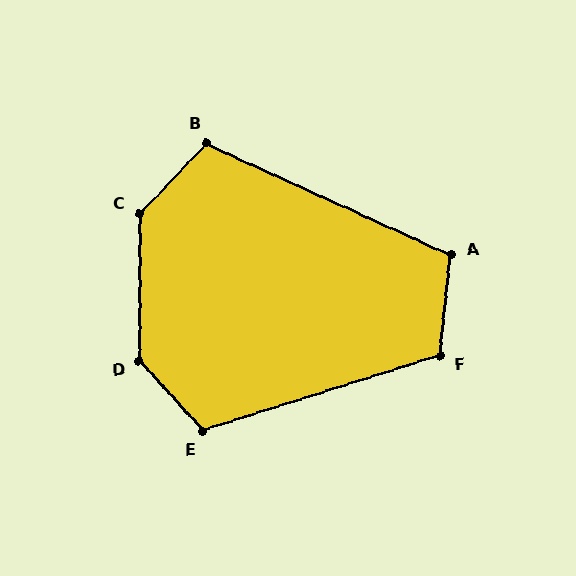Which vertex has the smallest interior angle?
A, at approximately 108 degrees.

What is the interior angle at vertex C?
Approximately 137 degrees (obtuse).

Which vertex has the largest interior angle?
D, at approximately 137 degrees.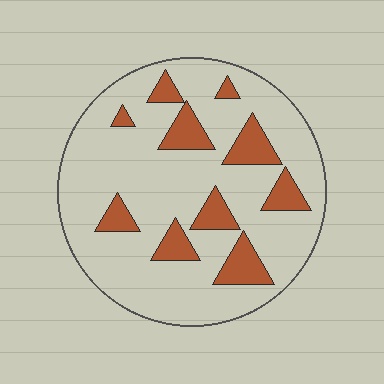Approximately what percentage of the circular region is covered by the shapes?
Approximately 20%.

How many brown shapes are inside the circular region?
10.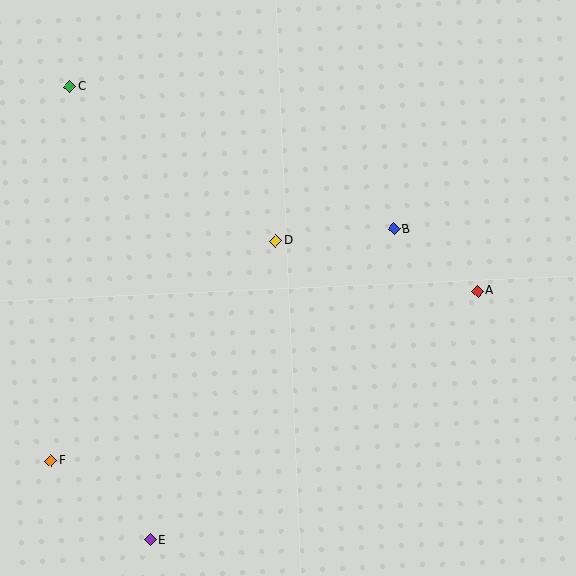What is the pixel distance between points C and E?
The distance between C and E is 460 pixels.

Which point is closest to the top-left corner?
Point C is closest to the top-left corner.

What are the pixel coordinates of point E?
Point E is at (150, 540).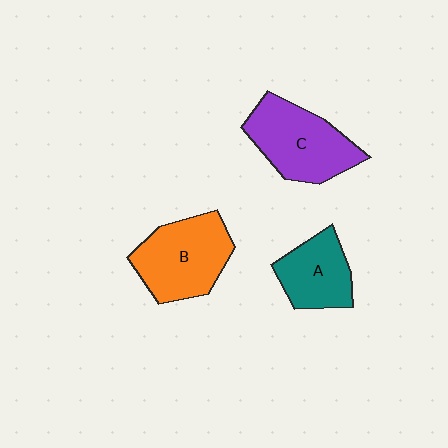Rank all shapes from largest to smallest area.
From largest to smallest: B (orange), C (purple), A (teal).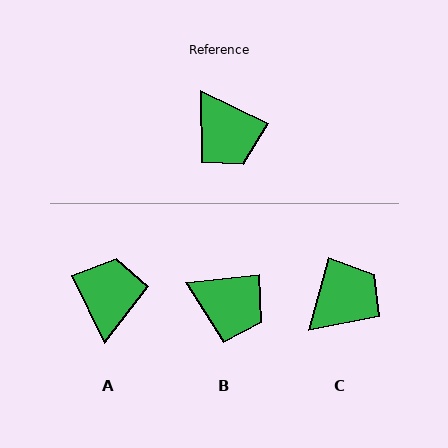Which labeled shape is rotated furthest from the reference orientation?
A, about 142 degrees away.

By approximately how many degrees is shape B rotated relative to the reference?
Approximately 32 degrees counter-clockwise.